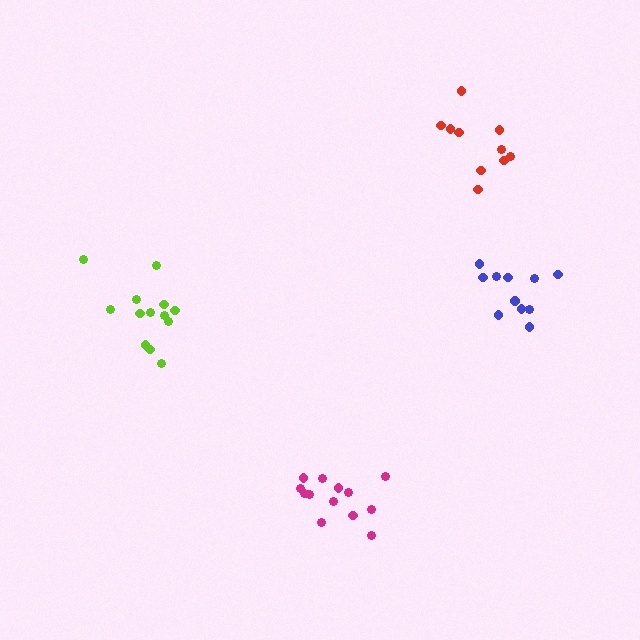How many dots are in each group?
Group 1: 13 dots, Group 2: 11 dots, Group 3: 10 dots, Group 4: 13 dots (47 total).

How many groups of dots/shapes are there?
There are 4 groups.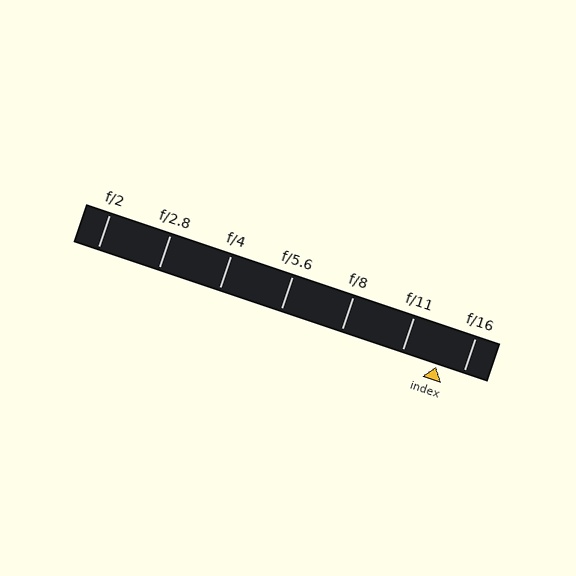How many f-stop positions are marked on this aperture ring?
There are 7 f-stop positions marked.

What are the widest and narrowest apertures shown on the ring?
The widest aperture shown is f/2 and the narrowest is f/16.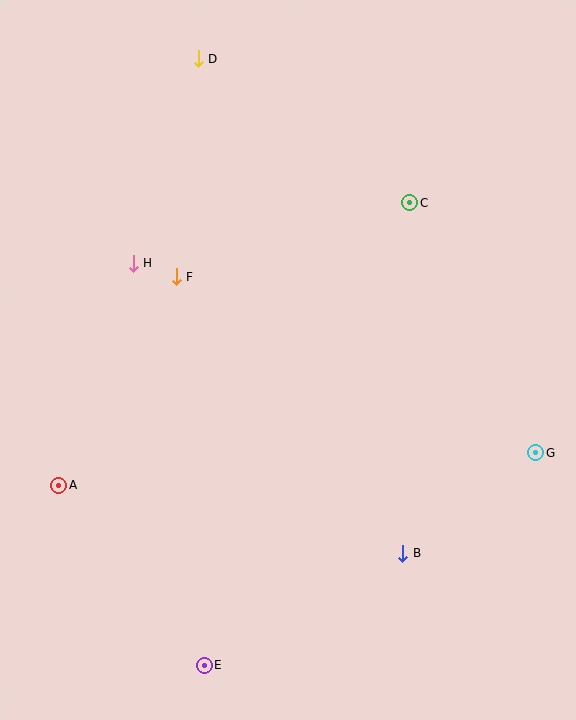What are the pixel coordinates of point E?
Point E is at (204, 665).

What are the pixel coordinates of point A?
Point A is at (59, 485).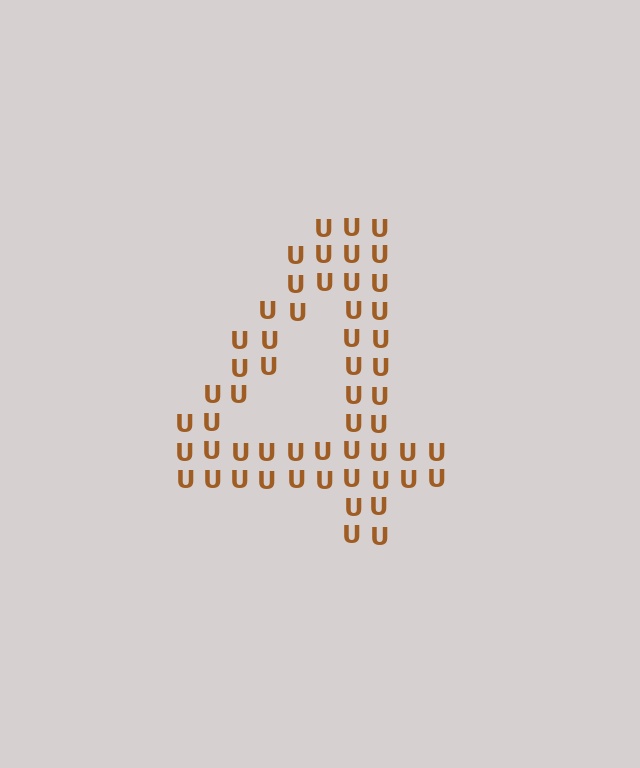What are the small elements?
The small elements are letter U's.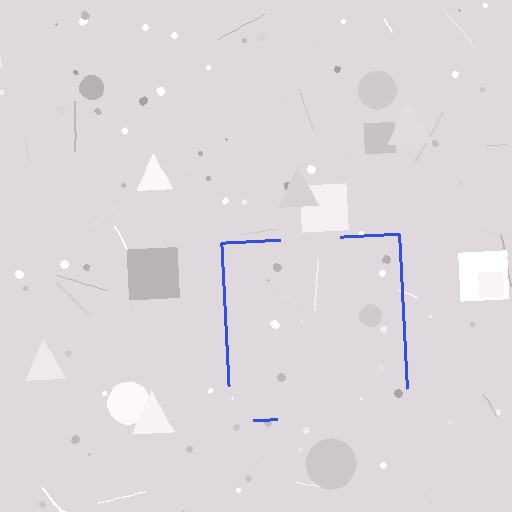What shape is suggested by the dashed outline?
The dashed outline suggests a square.